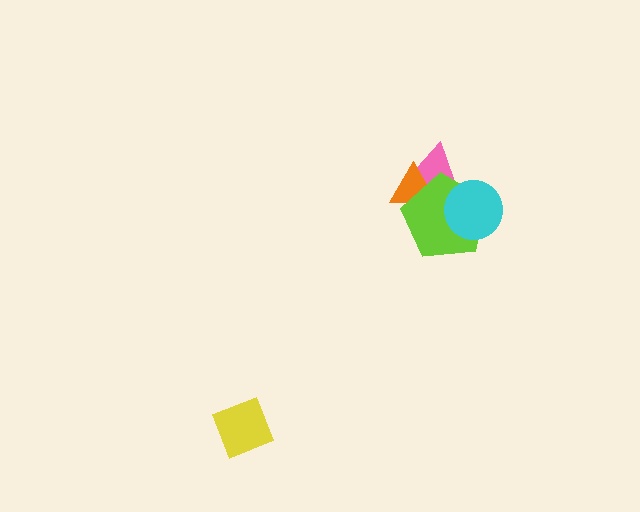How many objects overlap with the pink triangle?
3 objects overlap with the pink triangle.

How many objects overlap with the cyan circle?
2 objects overlap with the cyan circle.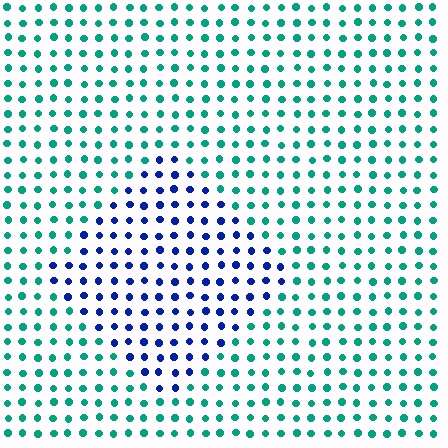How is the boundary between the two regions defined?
The boundary is defined purely by a slight shift in hue (about 63 degrees). Spacing, size, and orientation are identical on both sides.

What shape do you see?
I see a diamond.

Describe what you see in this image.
The image is filled with small teal elements in a uniform arrangement. A diamond-shaped region is visible where the elements are tinted to a slightly different hue, forming a subtle color boundary.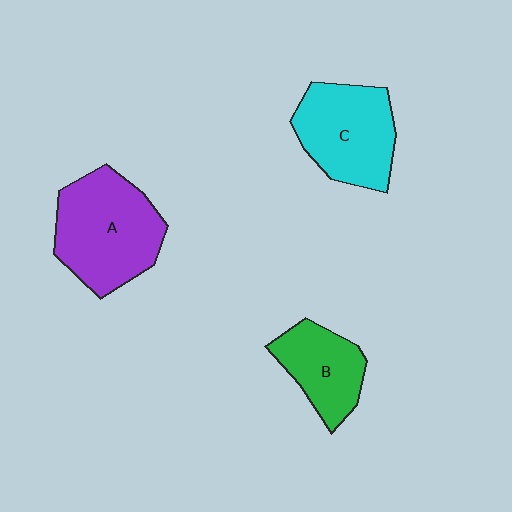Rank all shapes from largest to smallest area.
From largest to smallest: A (purple), C (cyan), B (green).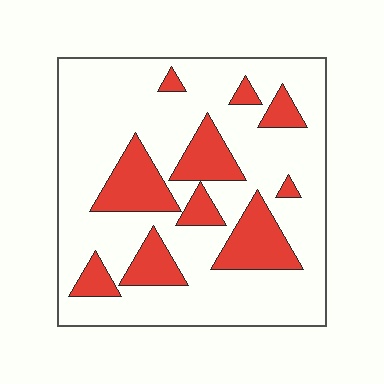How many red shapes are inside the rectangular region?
10.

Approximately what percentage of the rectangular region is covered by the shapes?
Approximately 25%.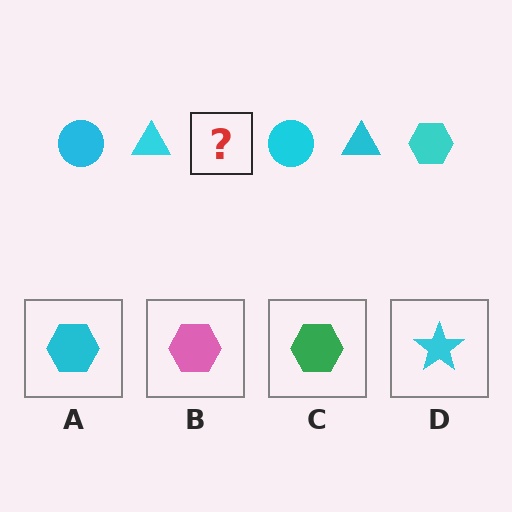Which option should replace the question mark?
Option A.